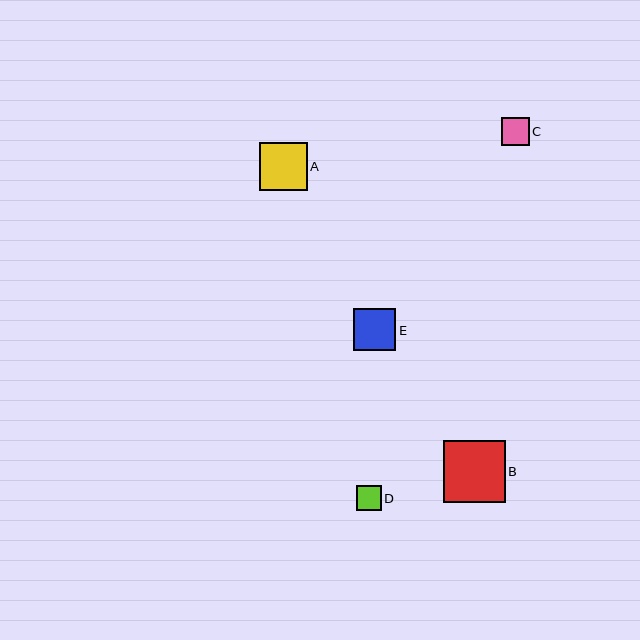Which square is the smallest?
Square D is the smallest with a size of approximately 25 pixels.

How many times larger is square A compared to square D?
Square A is approximately 1.9 times the size of square D.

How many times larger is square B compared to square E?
Square B is approximately 1.4 times the size of square E.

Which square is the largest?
Square B is the largest with a size of approximately 61 pixels.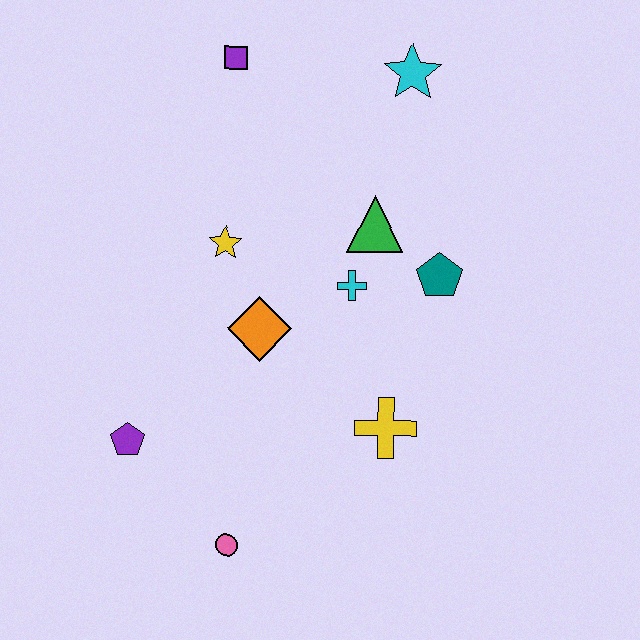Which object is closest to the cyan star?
The green triangle is closest to the cyan star.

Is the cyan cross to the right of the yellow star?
Yes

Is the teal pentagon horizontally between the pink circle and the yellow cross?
No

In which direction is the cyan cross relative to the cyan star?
The cyan cross is below the cyan star.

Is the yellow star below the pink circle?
No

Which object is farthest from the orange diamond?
The cyan star is farthest from the orange diamond.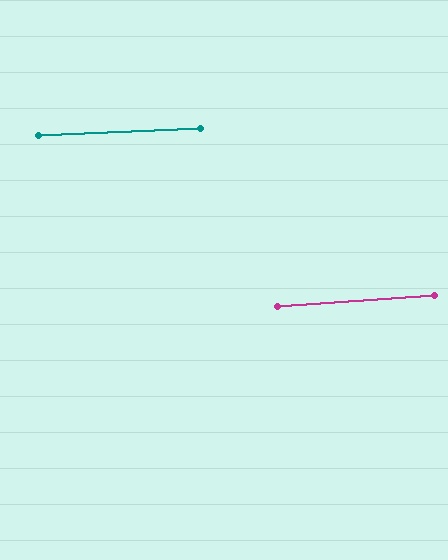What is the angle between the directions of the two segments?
Approximately 2 degrees.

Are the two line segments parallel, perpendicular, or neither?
Parallel — their directions differ by only 1.6°.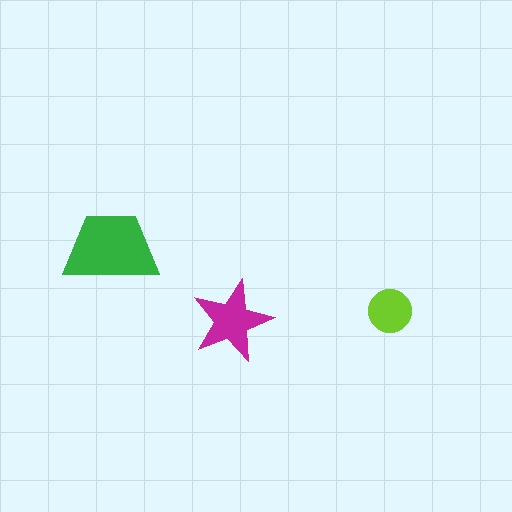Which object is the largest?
The green trapezoid.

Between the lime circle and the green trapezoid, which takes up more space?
The green trapezoid.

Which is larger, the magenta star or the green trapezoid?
The green trapezoid.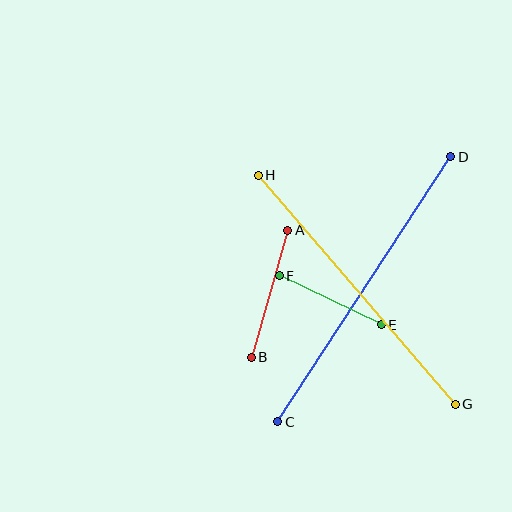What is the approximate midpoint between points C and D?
The midpoint is at approximately (364, 289) pixels.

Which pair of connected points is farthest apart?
Points C and D are farthest apart.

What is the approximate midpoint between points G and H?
The midpoint is at approximately (357, 290) pixels.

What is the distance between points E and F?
The distance is approximately 113 pixels.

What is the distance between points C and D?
The distance is approximately 316 pixels.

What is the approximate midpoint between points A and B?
The midpoint is at approximately (269, 294) pixels.